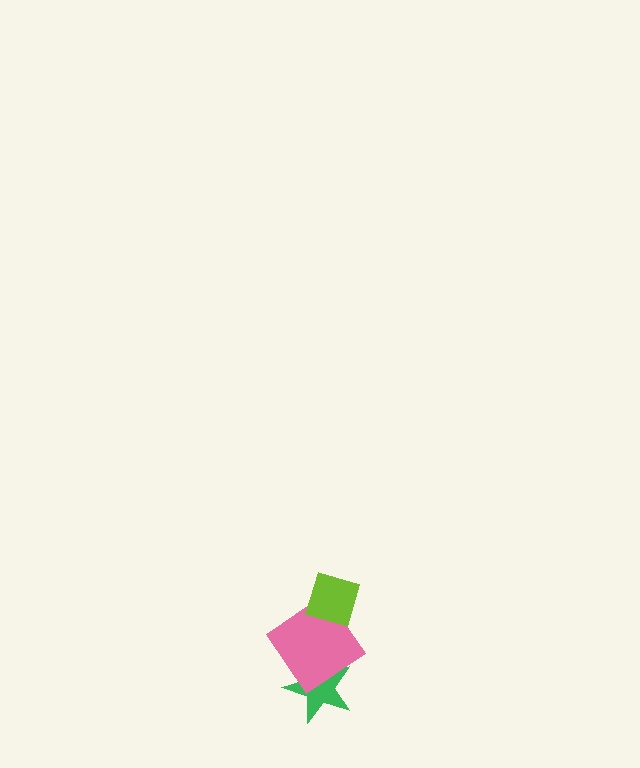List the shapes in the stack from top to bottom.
From top to bottom: the lime diamond, the pink diamond, the green star.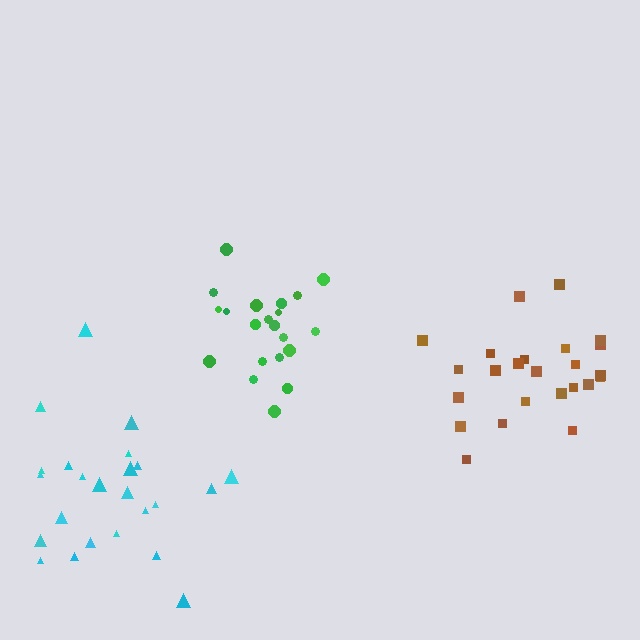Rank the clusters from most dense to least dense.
green, brown, cyan.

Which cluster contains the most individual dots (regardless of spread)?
Brown (24).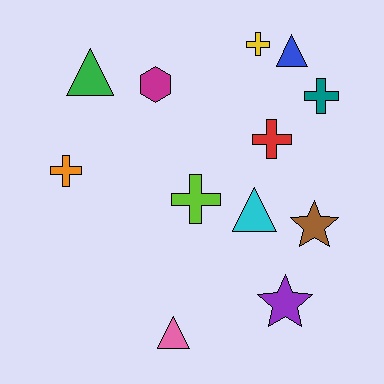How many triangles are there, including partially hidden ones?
There are 4 triangles.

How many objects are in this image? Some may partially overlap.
There are 12 objects.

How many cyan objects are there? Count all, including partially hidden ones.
There is 1 cyan object.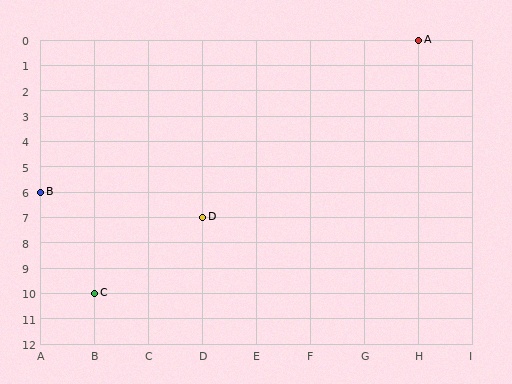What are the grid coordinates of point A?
Point A is at grid coordinates (H, 0).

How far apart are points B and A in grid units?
Points B and A are 7 columns and 6 rows apart (about 9.2 grid units diagonally).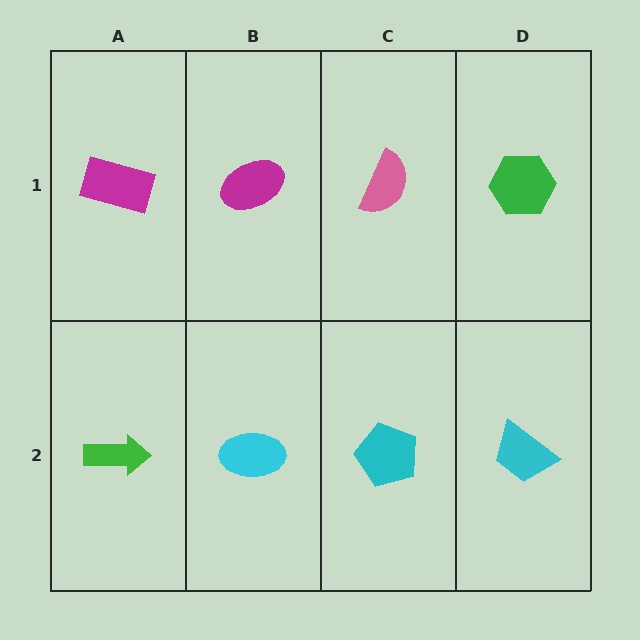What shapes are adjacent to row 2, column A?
A magenta rectangle (row 1, column A), a cyan ellipse (row 2, column B).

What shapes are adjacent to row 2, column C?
A pink semicircle (row 1, column C), a cyan ellipse (row 2, column B), a cyan trapezoid (row 2, column D).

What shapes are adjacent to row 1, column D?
A cyan trapezoid (row 2, column D), a pink semicircle (row 1, column C).